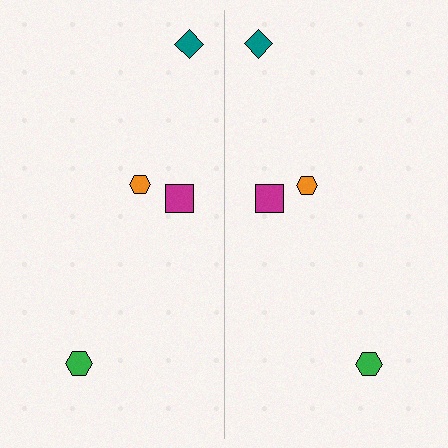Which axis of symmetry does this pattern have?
The pattern has a vertical axis of symmetry running through the center of the image.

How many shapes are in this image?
There are 8 shapes in this image.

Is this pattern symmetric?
Yes, this pattern has bilateral (reflection) symmetry.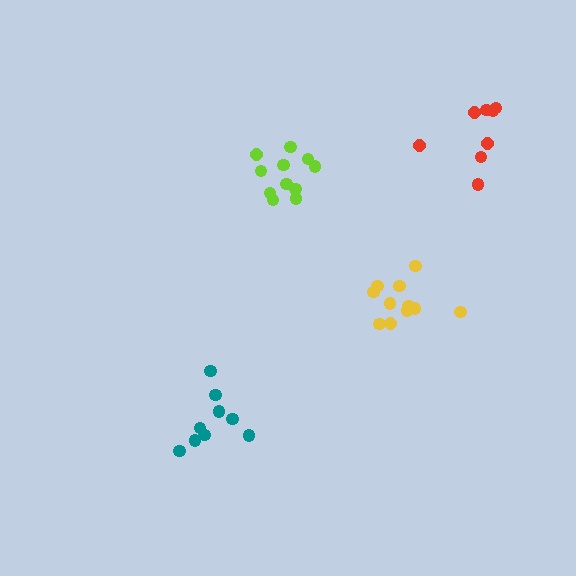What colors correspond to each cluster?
The clusters are colored: red, teal, yellow, lime.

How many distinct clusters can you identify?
There are 4 distinct clusters.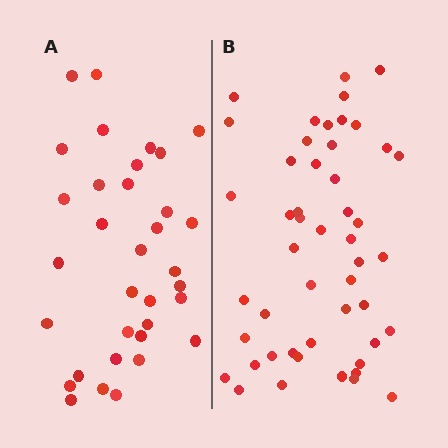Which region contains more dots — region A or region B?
Region B (the right region) has more dots.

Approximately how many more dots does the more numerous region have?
Region B has approximately 15 more dots than region A.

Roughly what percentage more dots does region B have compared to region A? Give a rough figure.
About 45% more.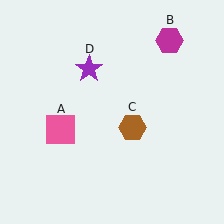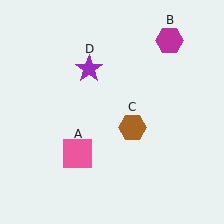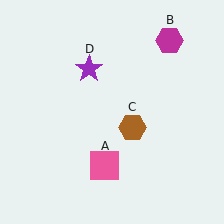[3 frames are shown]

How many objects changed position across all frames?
1 object changed position: pink square (object A).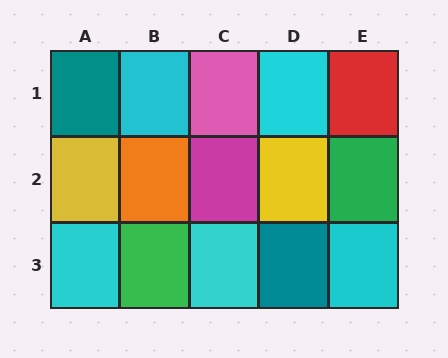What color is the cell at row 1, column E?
Red.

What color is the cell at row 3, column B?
Green.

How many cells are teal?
2 cells are teal.